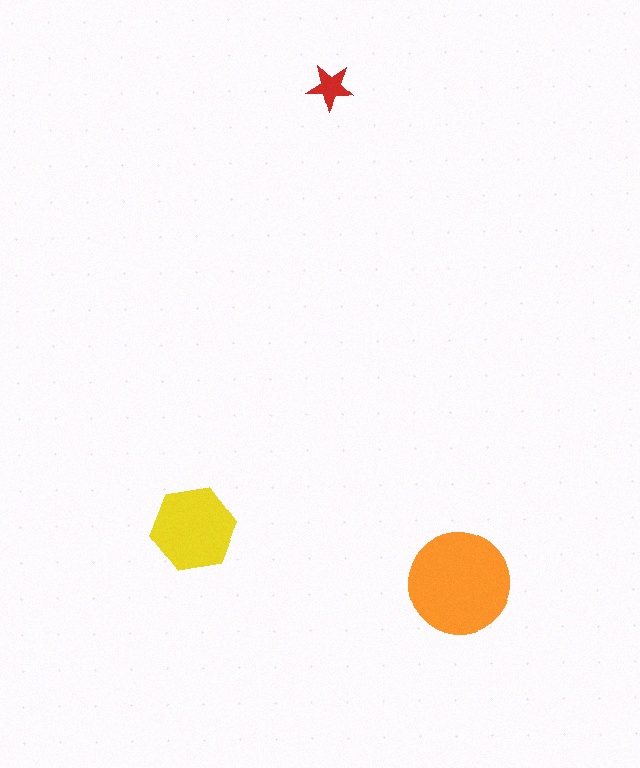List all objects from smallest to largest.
The red star, the yellow hexagon, the orange circle.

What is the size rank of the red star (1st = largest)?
3rd.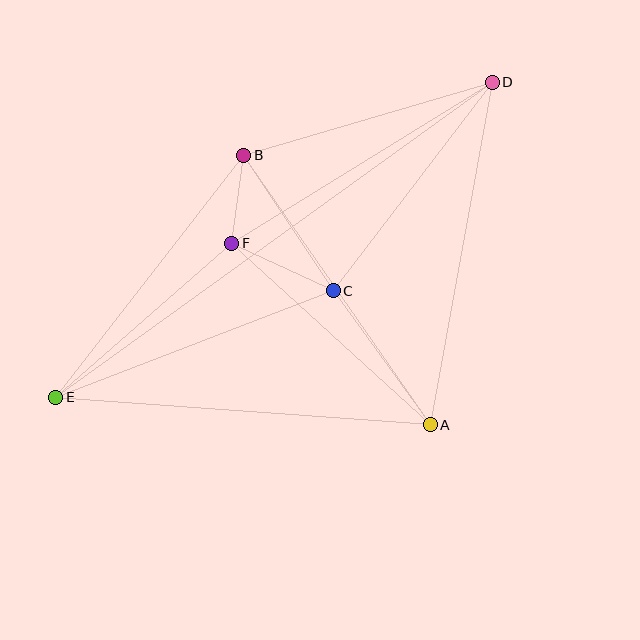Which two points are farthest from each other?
Points D and E are farthest from each other.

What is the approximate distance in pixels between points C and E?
The distance between C and E is approximately 297 pixels.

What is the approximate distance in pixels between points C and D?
The distance between C and D is approximately 262 pixels.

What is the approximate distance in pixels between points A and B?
The distance between A and B is approximately 328 pixels.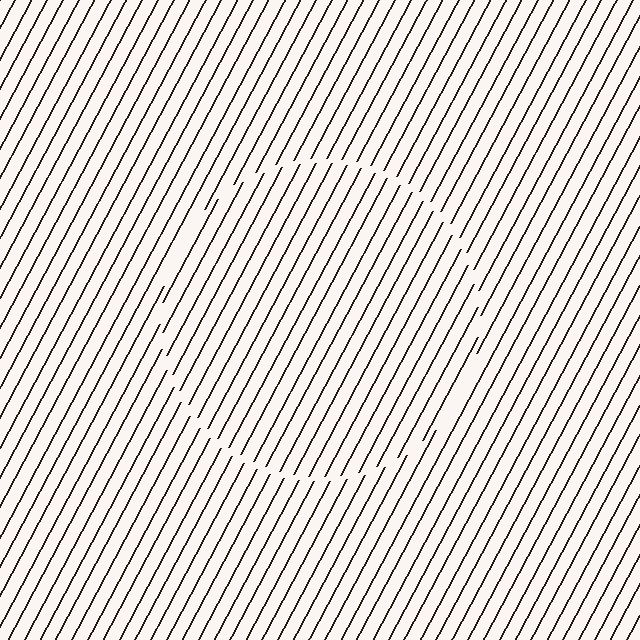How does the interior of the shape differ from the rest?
The interior of the shape contains the same grating, shifted by half a period — the contour is defined by the phase discontinuity where line-ends from the inner and outer gratings abut.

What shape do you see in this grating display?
An illusory circle. The interior of the shape contains the same grating, shifted by half a period — the contour is defined by the phase discontinuity where line-ends from the inner and outer gratings abut.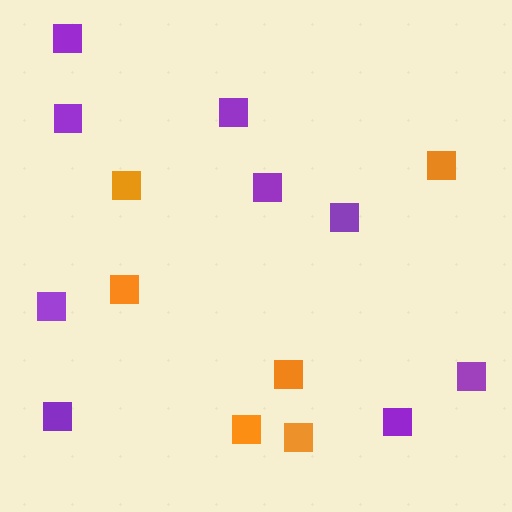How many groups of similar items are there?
There are 2 groups: one group of purple squares (9) and one group of orange squares (6).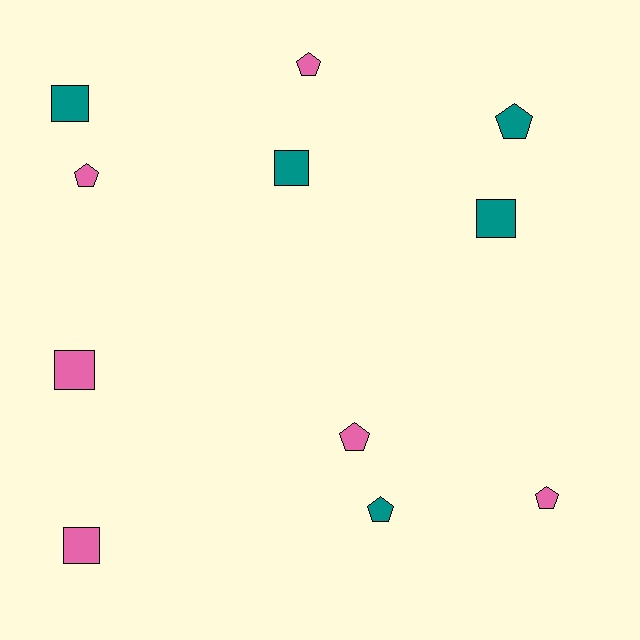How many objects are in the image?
There are 11 objects.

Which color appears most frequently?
Pink, with 6 objects.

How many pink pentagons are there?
There are 4 pink pentagons.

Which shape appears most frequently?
Pentagon, with 6 objects.